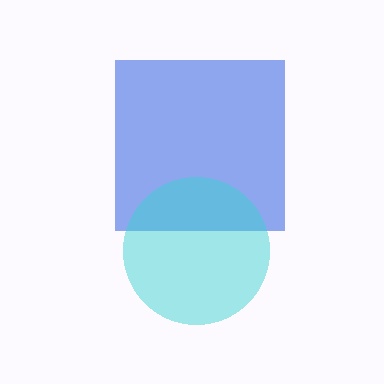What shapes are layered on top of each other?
The layered shapes are: a blue square, a cyan circle.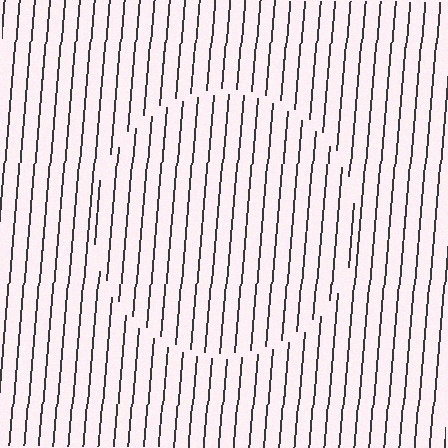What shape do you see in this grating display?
An illusory circle. The interior of the shape contains the same grating, shifted by half a period — the contour is defined by the phase discontinuity where line-ends from the inner and outer gratings abut.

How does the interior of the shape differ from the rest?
The interior of the shape contains the same grating, shifted by half a period — the contour is defined by the phase discontinuity where line-ends from the inner and outer gratings abut.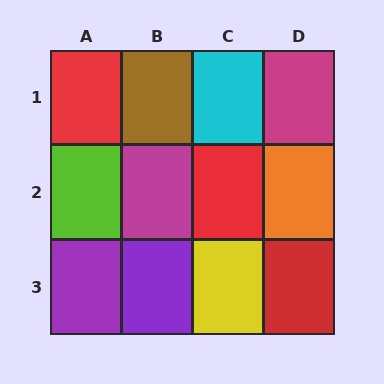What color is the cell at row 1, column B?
Brown.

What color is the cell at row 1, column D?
Magenta.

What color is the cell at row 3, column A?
Purple.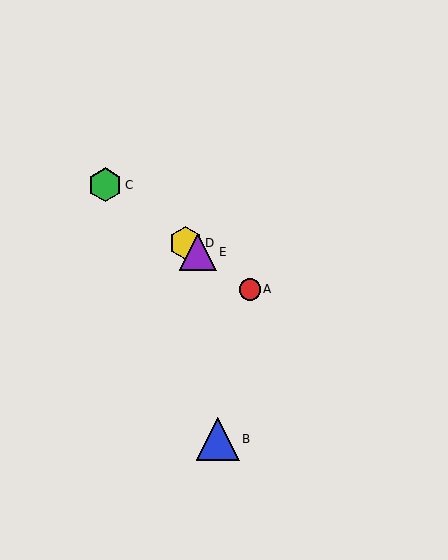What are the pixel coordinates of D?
Object D is at (185, 243).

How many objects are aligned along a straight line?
4 objects (A, C, D, E) are aligned along a straight line.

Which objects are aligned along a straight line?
Objects A, C, D, E are aligned along a straight line.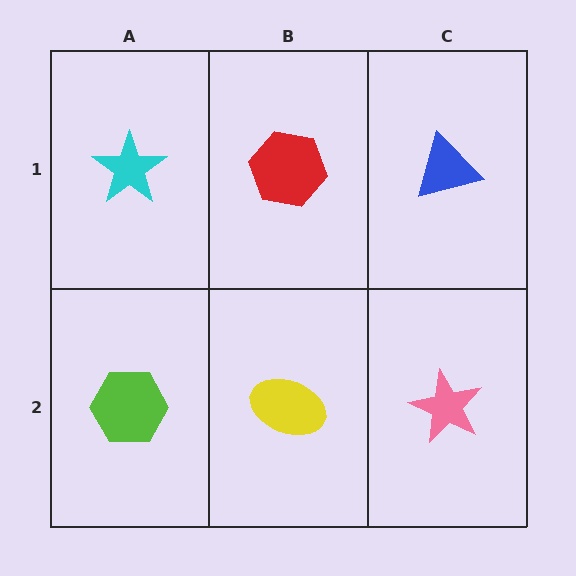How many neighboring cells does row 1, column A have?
2.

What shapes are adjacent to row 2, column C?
A blue triangle (row 1, column C), a yellow ellipse (row 2, column B).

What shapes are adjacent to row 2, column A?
A cyan star (row 1, column A), a yellow ellipse (row 2, column B).